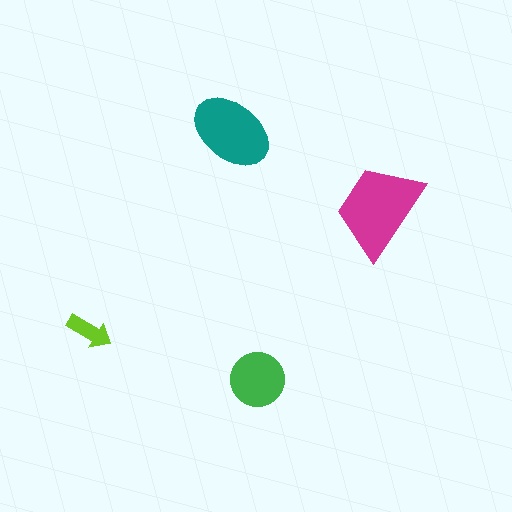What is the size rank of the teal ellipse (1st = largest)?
2nd.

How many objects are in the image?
There are 4 objects in the image.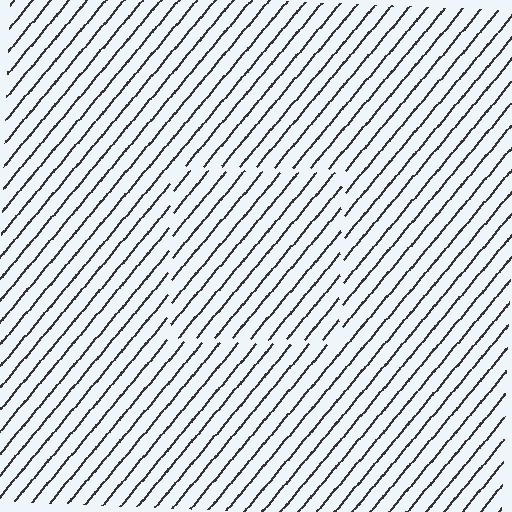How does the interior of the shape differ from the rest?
The interior of the shape contains the same grating, shifted by half a period — the contour is defined by the phase discontinuity where line-ends from the inner and outer gratings abut.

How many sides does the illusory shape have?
4 sides — the line-ends trace a square.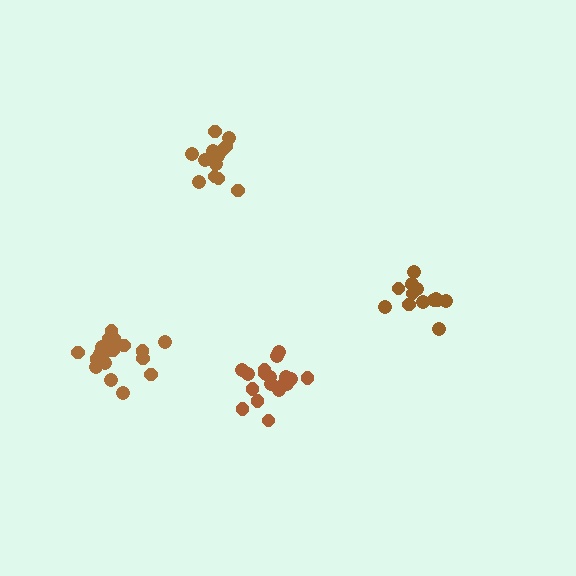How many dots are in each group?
Group 1: 13 dots, Group 2: 14 dots, Group 3: 18 dots, Group 4: 18 dots (63 total).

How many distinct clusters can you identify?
There are 4 distinct clusters.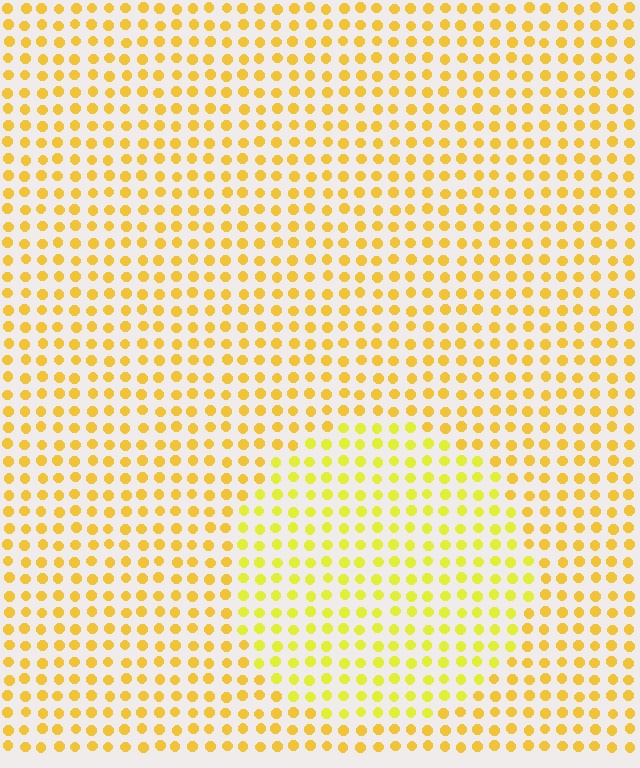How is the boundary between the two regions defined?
The boundary is defined purely by a slight shift in hue (about 20 degrees). Spacing, size, and orientation are identical on both sides.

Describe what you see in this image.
The image is filled with small yellow elements in a uniform arrangement. A circle-shaped region is visible where the elements are tinted to a slightly different hue, forming a subtle color boundary.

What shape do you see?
I see a circle.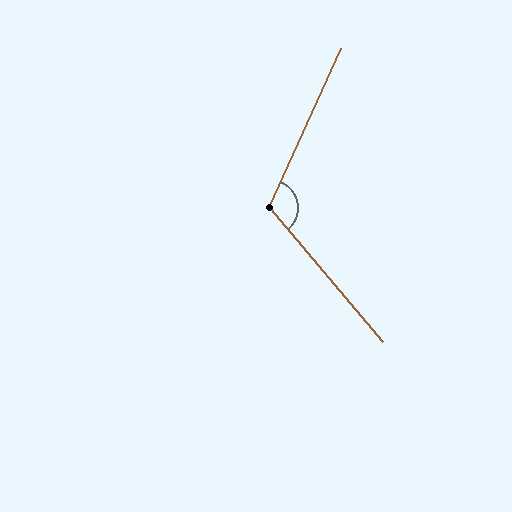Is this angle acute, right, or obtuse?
It is obtuse.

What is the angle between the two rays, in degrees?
Approximately 116 degrees.